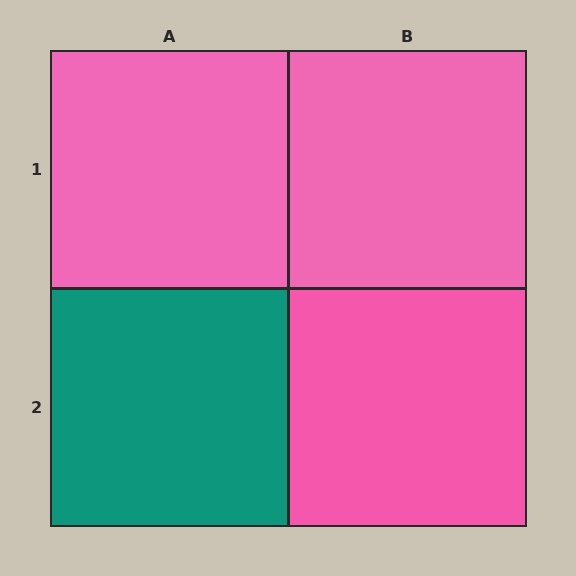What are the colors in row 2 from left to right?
Teal, pink.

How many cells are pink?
3 cells are pink.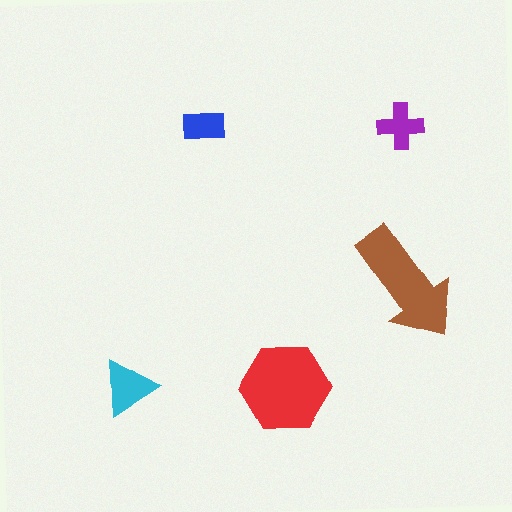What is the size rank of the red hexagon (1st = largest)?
1st.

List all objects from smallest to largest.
The blue rectangle, the purple cross, the cyan triangle, the brown arrow, the red hexagon.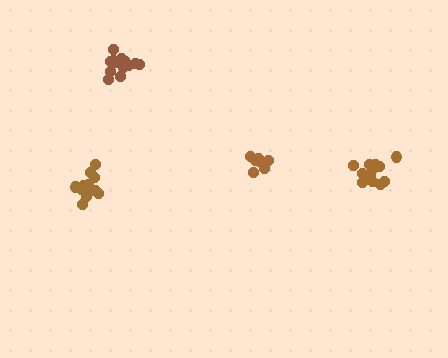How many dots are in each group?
Group 1: 13 dots, Group 2: 12 dots, Group 3: 8 dots, Group 4: 13 dots (46 total).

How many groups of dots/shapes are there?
There are 4 groups.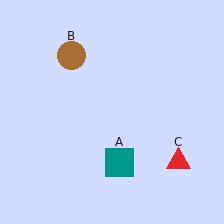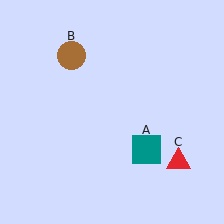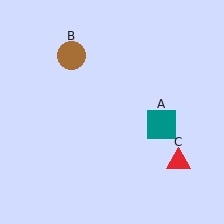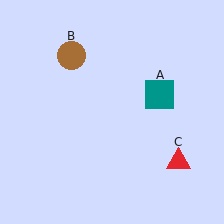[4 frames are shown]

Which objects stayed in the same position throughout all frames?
Brown circle (object B) and red triangle (object C) remained stationary.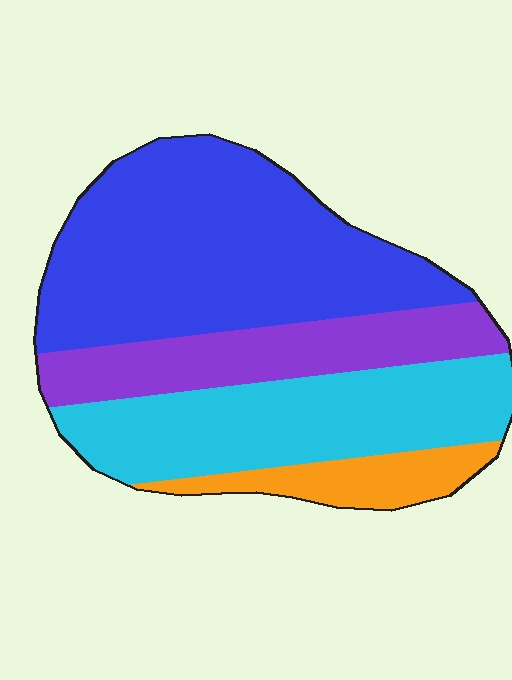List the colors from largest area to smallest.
From largest to smallest: blue, cyan, purple, orange.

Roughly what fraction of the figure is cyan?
Cyan takes up about one quarter (1/4) of the figure.